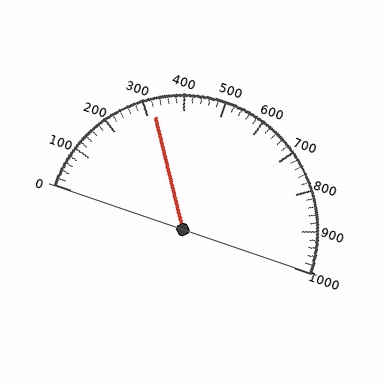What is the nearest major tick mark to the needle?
The nearest major tick mark is 300.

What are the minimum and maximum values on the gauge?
The gauge ranges from 0 to 1000.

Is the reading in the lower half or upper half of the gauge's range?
The reading is in the lower half of the range (0 to 1000).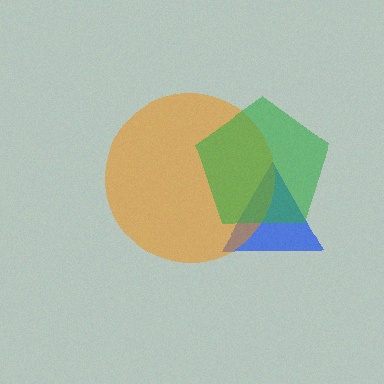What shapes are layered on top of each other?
The layered shapes are: a blue triangle, an orange circle, a green pentagon.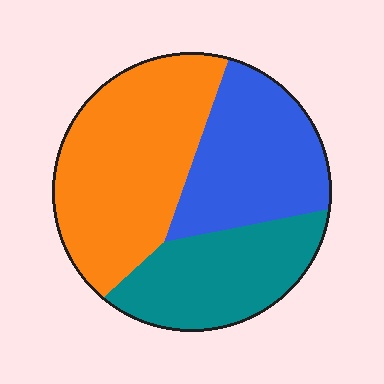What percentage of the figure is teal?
Teal covers about 25% of the figure.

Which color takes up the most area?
Orange, at roughly 45%.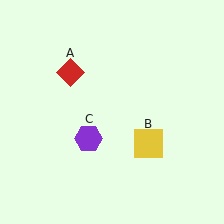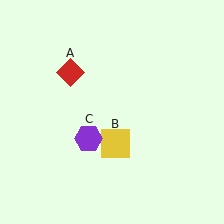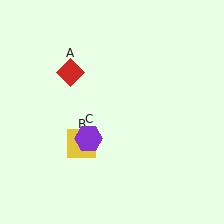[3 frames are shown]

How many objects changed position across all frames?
1 object changed position: yellow square (object B).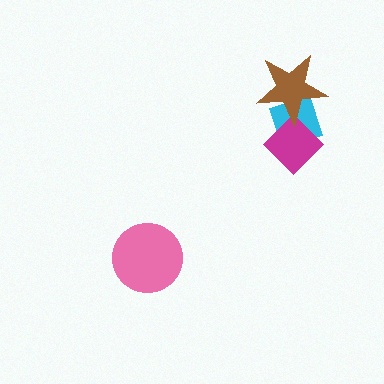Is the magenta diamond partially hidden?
Yes, it is partially covered by another shape.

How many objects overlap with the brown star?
2 objects overlap with the brown star.